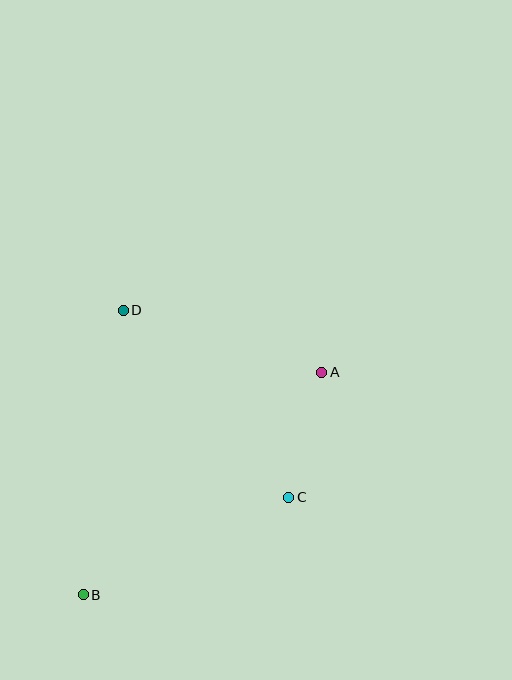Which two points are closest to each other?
Points A and C are closest to each other.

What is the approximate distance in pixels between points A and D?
The distance between A and D is approximately 208 pixels.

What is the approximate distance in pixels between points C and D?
The distance between C and D is approximately 250 pixels.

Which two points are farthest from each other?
Points A and B are farthest from each other.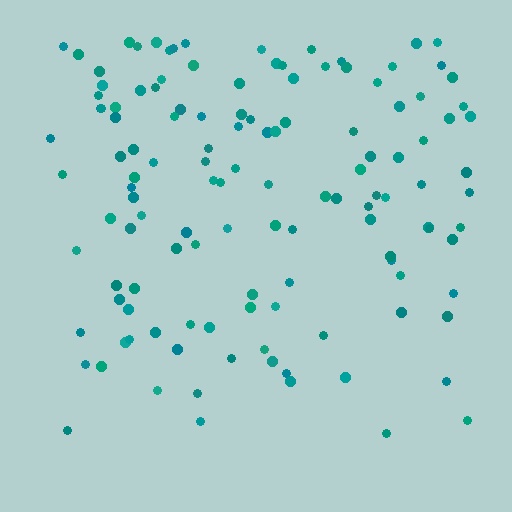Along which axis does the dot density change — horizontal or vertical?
Vertical.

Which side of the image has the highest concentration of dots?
The top.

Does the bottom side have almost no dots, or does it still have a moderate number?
Still a moderate number, just noticeably fewer than the top.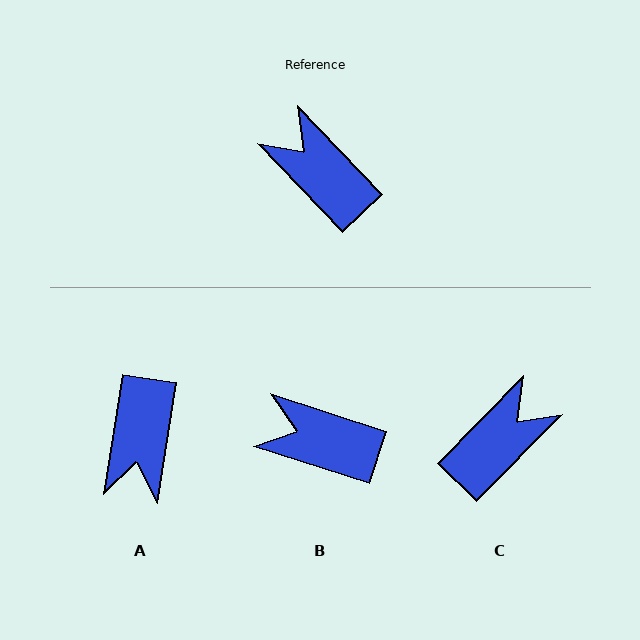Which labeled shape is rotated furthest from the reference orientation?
A, about 127 degrees away.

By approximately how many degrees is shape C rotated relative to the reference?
Approximately 88 degrees clockwise.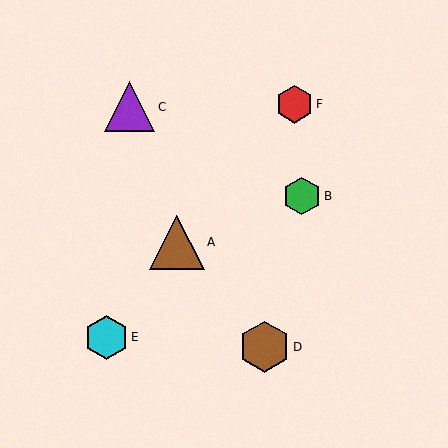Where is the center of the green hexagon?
The center of the green hexagon is at (302, 196).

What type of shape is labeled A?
Shape A is a brown triangle.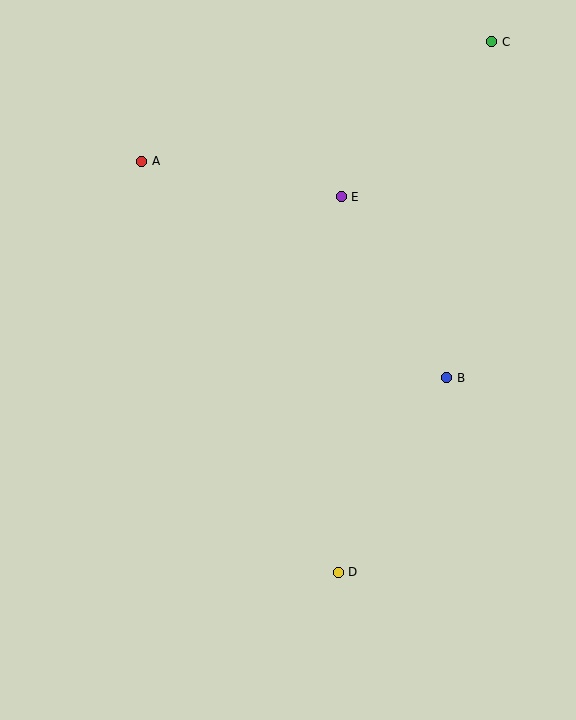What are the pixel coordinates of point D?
Point D is at (338, 572).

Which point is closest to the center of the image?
Point B at (447, 378) is closest to the center.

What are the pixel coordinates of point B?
Point B is at (447, 378).